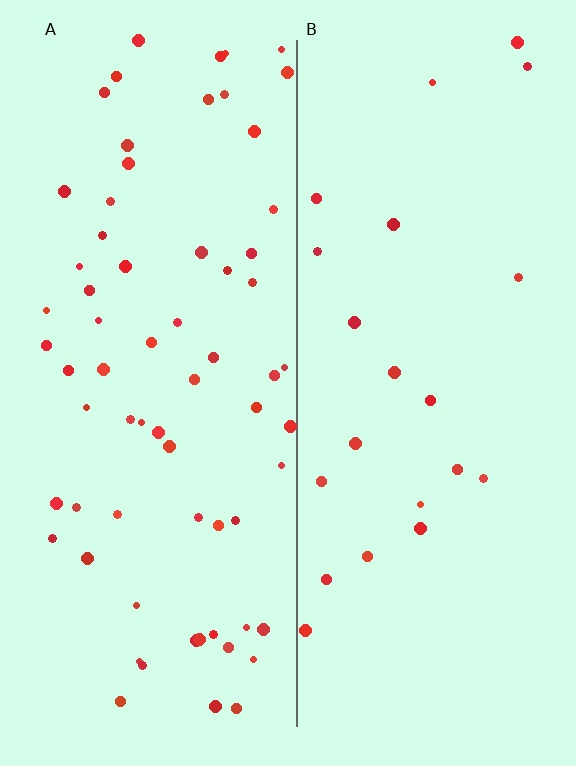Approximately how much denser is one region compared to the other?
Approximately 3.1× — region A over region B.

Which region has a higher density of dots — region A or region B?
A (the left).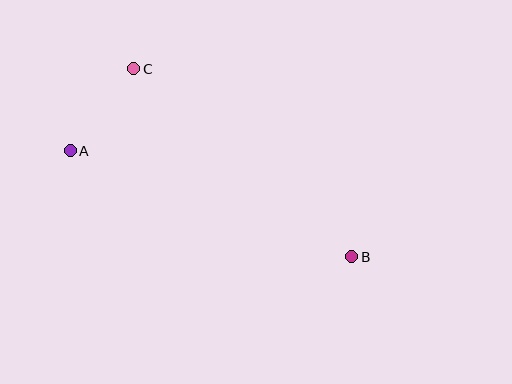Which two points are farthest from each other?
Points A and B are farthest from each other.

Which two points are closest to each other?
Points A and C are closest to each other.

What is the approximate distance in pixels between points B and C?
The distance between B and C is approximately 288 pixels.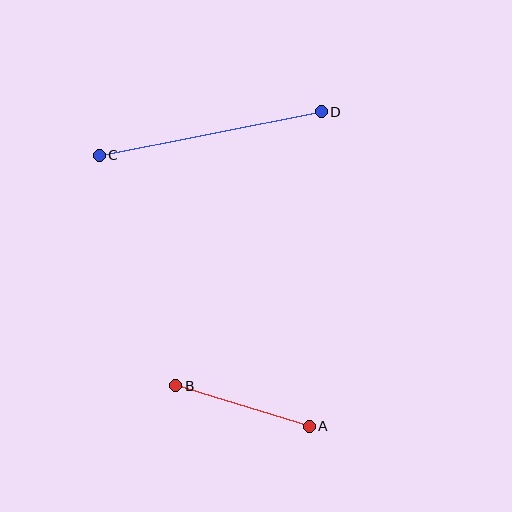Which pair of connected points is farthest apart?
Points C and D are farthest apart.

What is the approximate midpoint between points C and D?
The midpoint is at approximately (210, 134) pixels.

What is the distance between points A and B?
The distance is approximately 139 pixels.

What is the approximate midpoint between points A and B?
The midpoint is at approximately (242, 406) pixels.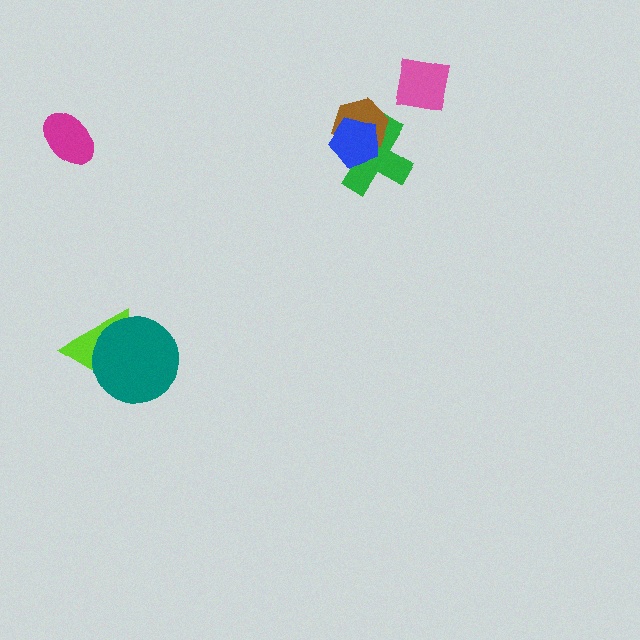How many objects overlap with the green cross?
2 objects overlap with the green cross.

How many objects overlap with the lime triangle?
1 object overlaps with the lime triangle.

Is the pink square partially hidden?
No, no other shape covers it.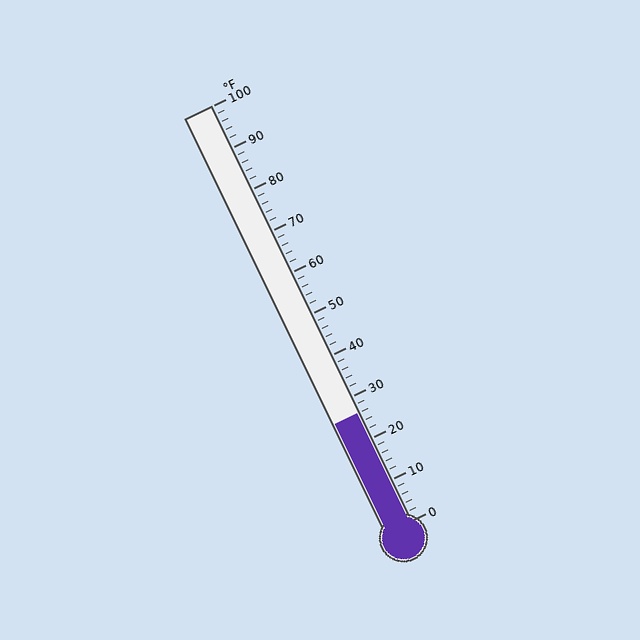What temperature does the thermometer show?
The thermometer shows approximately 26°F.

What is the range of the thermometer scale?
The thermometer scale ranges from 0°F to 100°F.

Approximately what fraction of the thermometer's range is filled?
The thermometer is filled to approximately 25% of its range.